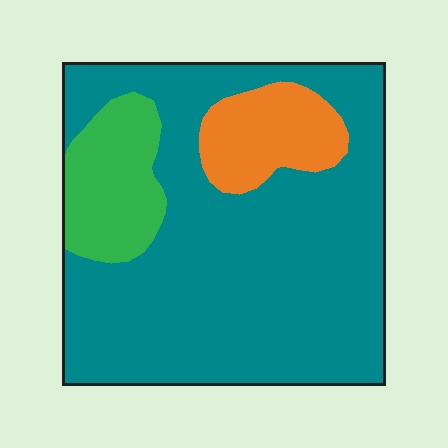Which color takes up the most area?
Teal, at roughly 75%.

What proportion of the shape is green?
Green takes up about one eighth (1/8) of the shape.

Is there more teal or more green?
Teal.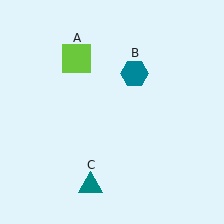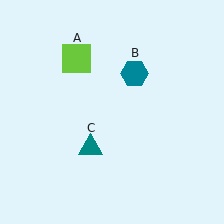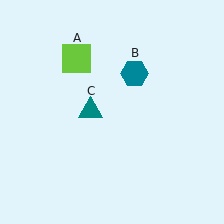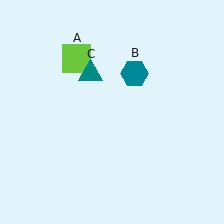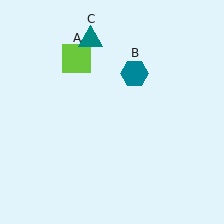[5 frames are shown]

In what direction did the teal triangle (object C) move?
The teal triangle (object C) moved up.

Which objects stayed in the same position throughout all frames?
Lime square (object A) and teal hexagon (object B) remained stationary.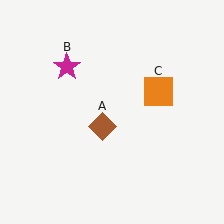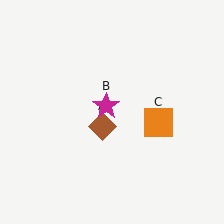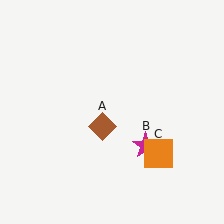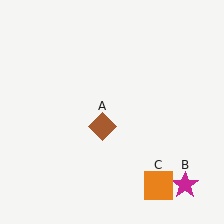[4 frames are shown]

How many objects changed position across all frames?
2 objects changed position: magenta star (object B), orange square (object C).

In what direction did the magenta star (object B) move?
The magenta star (object B) moved down and to the right.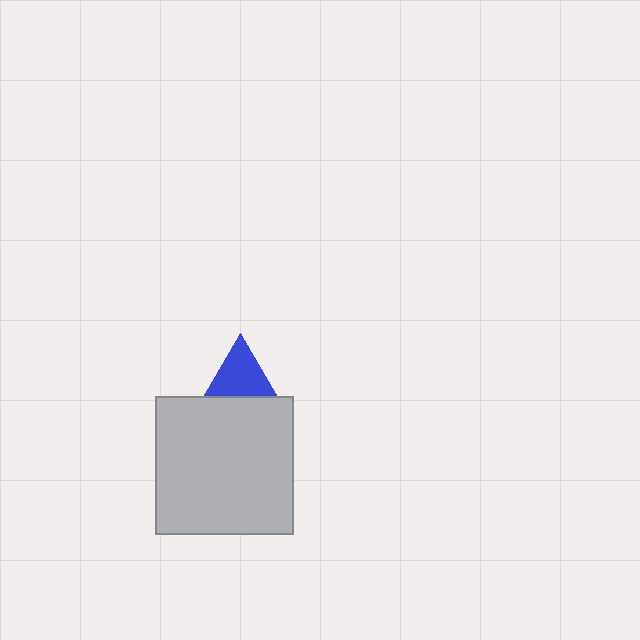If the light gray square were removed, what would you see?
You would see the complete blue triangle.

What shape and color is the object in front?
The object in front is a light gray square.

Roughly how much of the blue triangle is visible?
About half of it is visible (roughly 60%).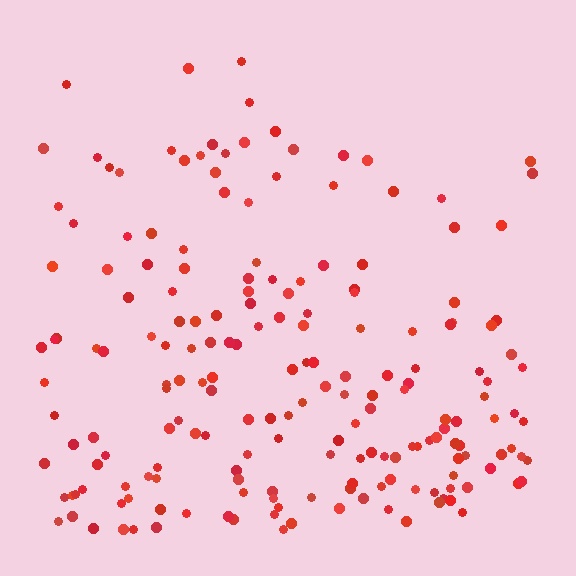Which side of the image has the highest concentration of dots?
The bottom.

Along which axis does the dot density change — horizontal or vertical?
Vertical.